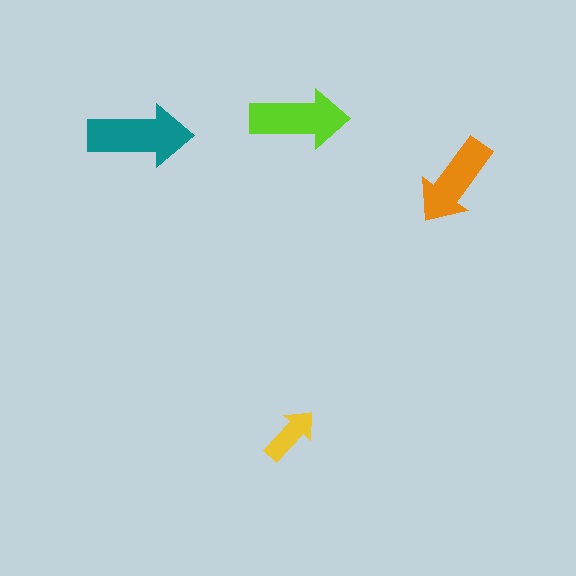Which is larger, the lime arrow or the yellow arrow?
The lime one.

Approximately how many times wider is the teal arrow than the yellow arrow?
About 2 times wider.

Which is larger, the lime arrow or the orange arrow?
The lime one.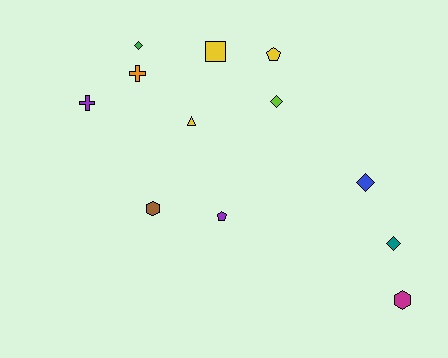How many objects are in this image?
There are 12 objects.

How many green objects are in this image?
There is 1 green object.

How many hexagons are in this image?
There are 2 hexagons.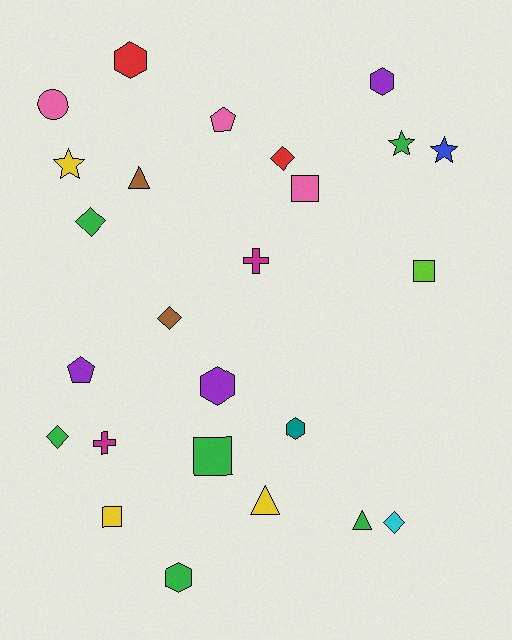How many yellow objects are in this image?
There are 3 yellow objects.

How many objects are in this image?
There are 25 objects.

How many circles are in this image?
There is 1 circle.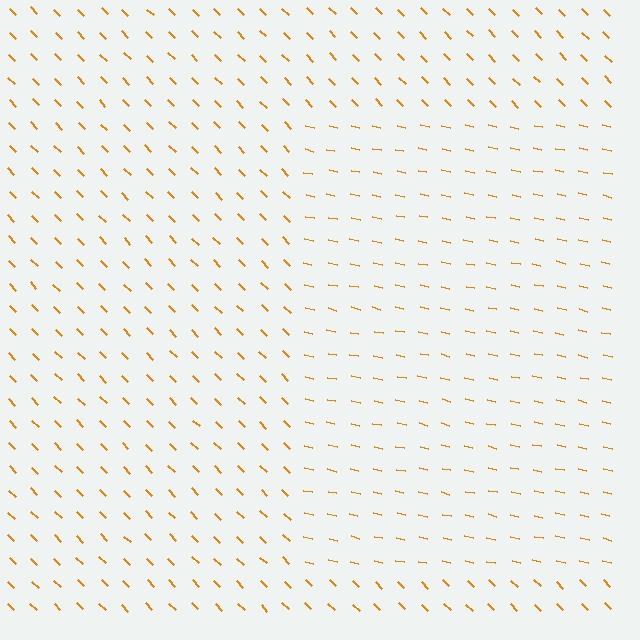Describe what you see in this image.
The image is filled with small orange line segments. A rectangle region in the image has lines oriented differently from the surrounding lines, creating a visible texture boundary.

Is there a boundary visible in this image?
Yes, there is a texture boundary formed by a change in line orientation.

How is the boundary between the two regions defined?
The boundary is defined purely by a change in line orientation (approximately 33 degrees difference). All lines are the same color and thickness.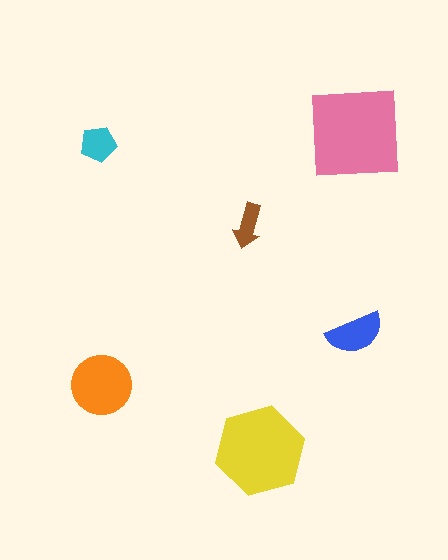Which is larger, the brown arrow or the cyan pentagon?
The cyan pentagon.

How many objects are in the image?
There are 6 objects in the image.